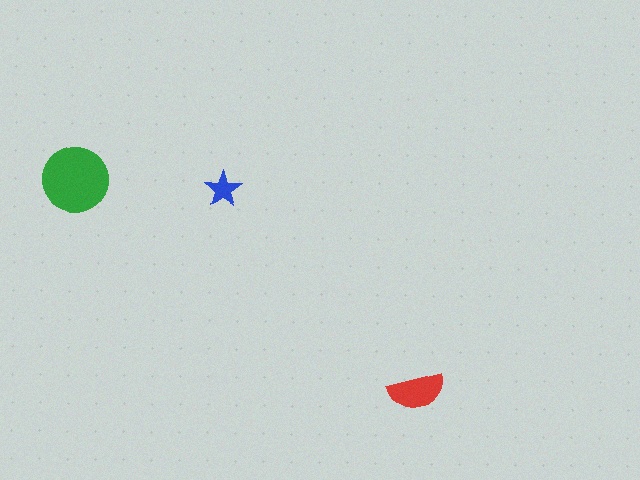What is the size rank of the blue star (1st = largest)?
3rd.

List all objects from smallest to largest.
The blue star, the red semicircle, the green circle.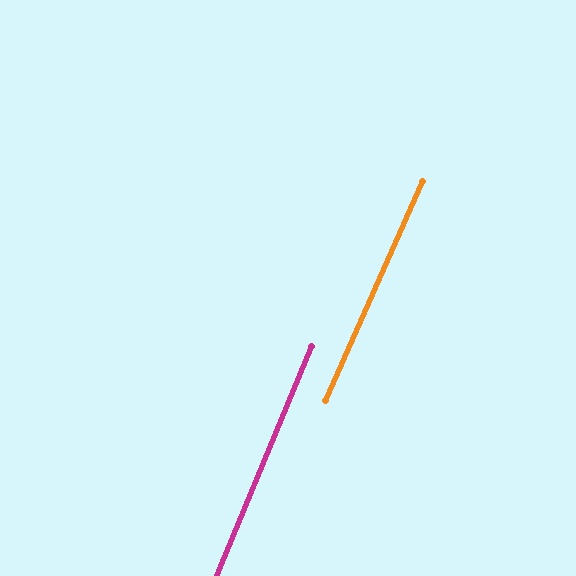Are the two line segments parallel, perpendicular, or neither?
Parallel — their directions differ by only 1.2°.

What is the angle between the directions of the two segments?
Approximately 1 degree.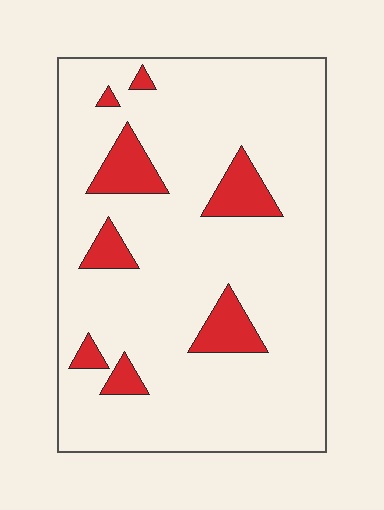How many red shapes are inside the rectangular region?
8.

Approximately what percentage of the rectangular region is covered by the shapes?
Approximately 15%.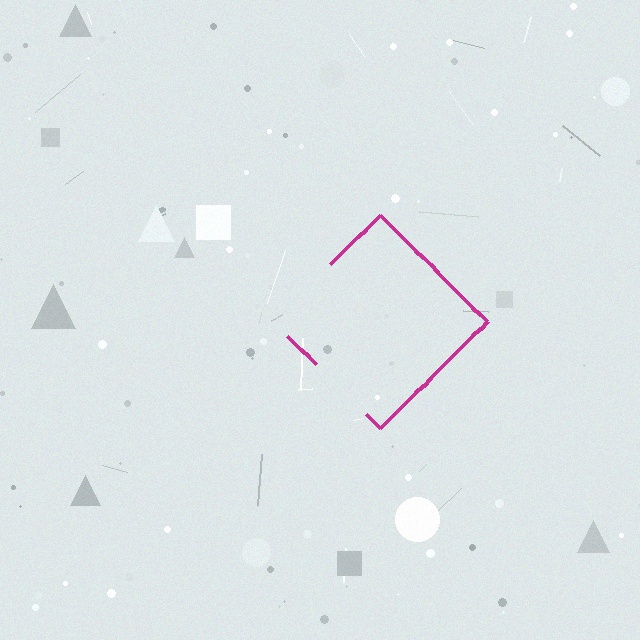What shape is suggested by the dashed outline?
The dashed outline suggests a diamond.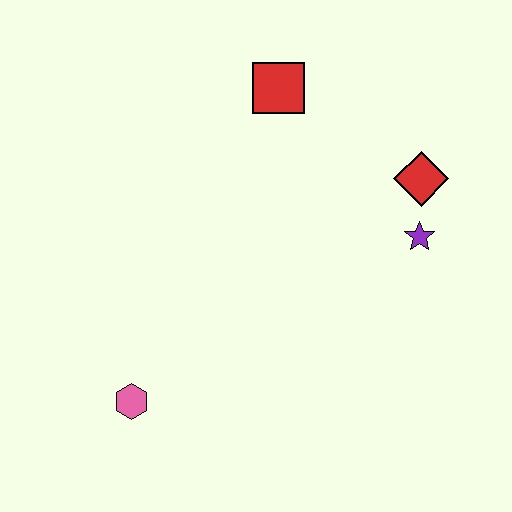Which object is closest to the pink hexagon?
The purple star is closest to the pink hexagon.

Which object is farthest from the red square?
The pink hexagon is farthest from the red square.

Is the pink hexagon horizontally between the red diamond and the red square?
No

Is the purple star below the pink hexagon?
No